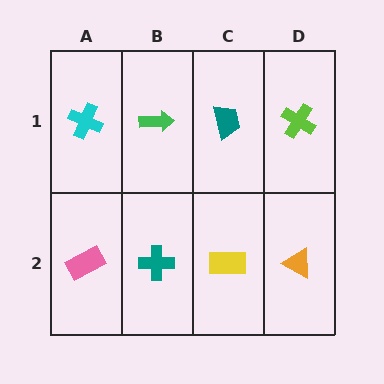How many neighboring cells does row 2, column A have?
2.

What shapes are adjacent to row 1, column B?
A teal cross (row 2, column B), a cyan cross (row 1, column A), a teal trapezoid (row 1, column C).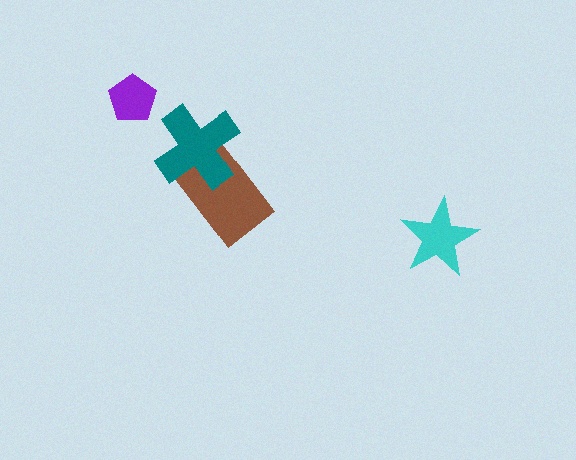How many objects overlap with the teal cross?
1 object overlaps with the teal cross.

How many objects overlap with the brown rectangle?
1 object overlaps with the brown rectangle.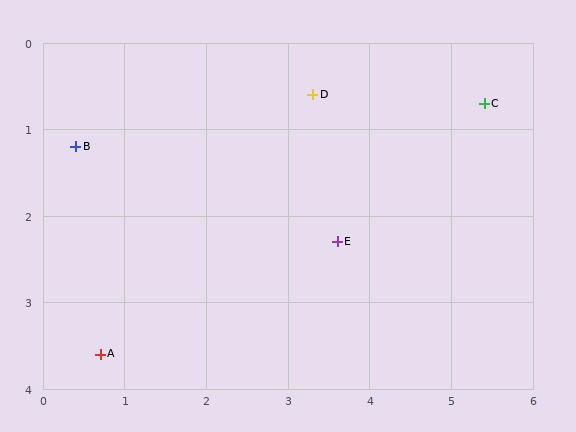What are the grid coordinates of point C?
Point C is at approximately (5.4, 0.7).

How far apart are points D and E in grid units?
Points D and E are about 1.7 grid units apart.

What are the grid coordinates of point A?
Point A is at approximately (0.7, 3.6).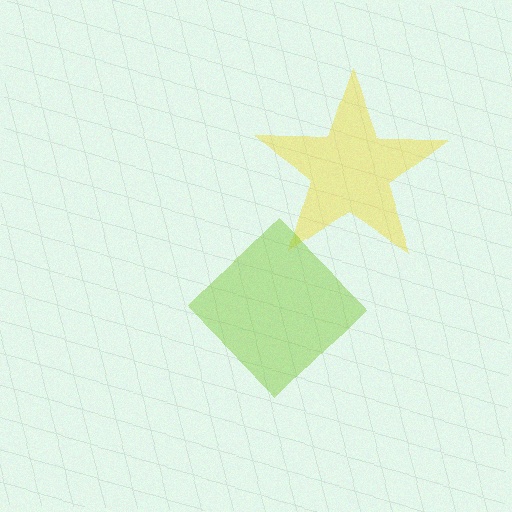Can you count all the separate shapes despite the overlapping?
Yes, there are 2 separate shapes.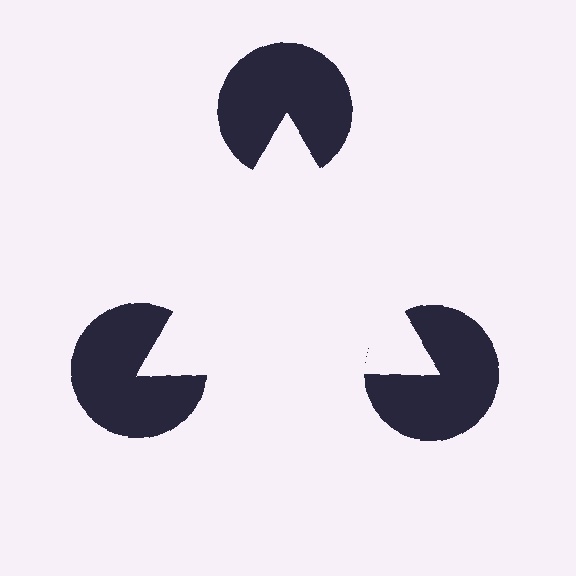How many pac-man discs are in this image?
There are 3 — one at each vertex of the illusory triangle.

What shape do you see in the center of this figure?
An illusory triangle — its edges are inferred from the aligned wedge cuts in the pac-man discs, not physically drawn.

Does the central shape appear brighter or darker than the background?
It typically appears slightly brighter than the background, even though no actual brightness change is drawn.